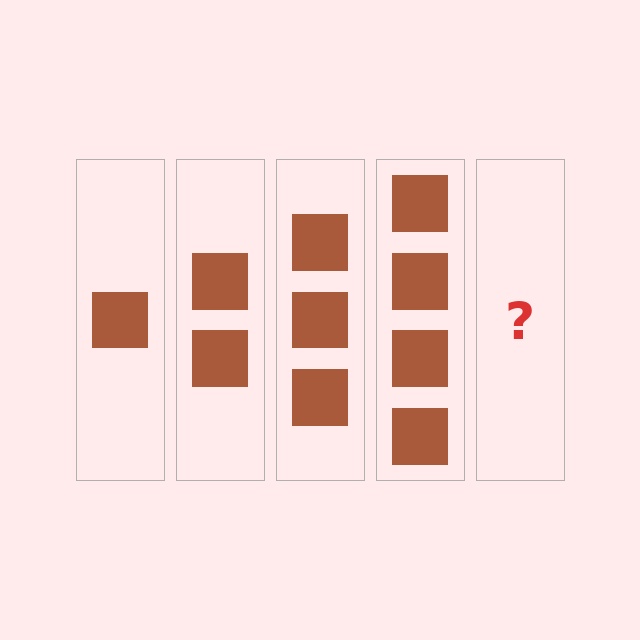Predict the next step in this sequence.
The next step is 5 squares.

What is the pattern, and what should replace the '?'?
The pattern is that each step adds one more square. The '?' should be 5 squares.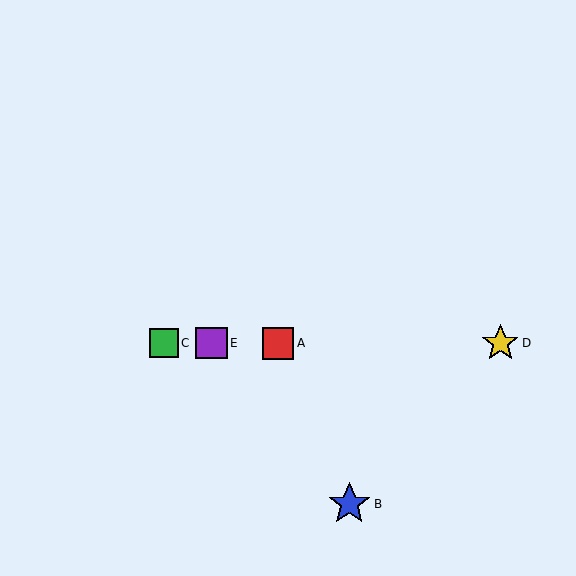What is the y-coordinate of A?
Object A is at y≈343.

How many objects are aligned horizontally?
4 objects (A, C, D, E) are aligned horizontally.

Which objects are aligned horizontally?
Objects A, C, D, E are aligned horizontally.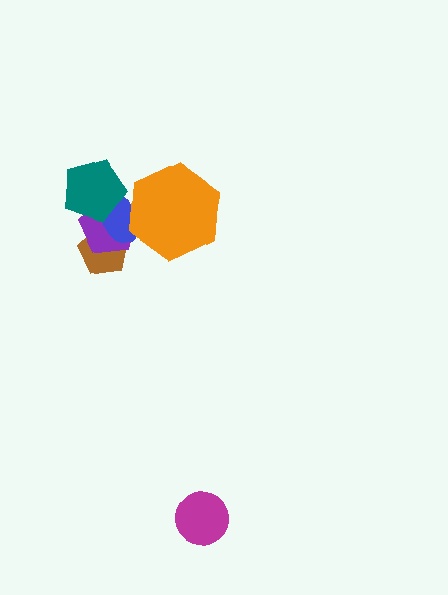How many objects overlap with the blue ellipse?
4 objects overlap with the blue ellipse.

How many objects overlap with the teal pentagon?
2 objects overlap with the teal pentagon.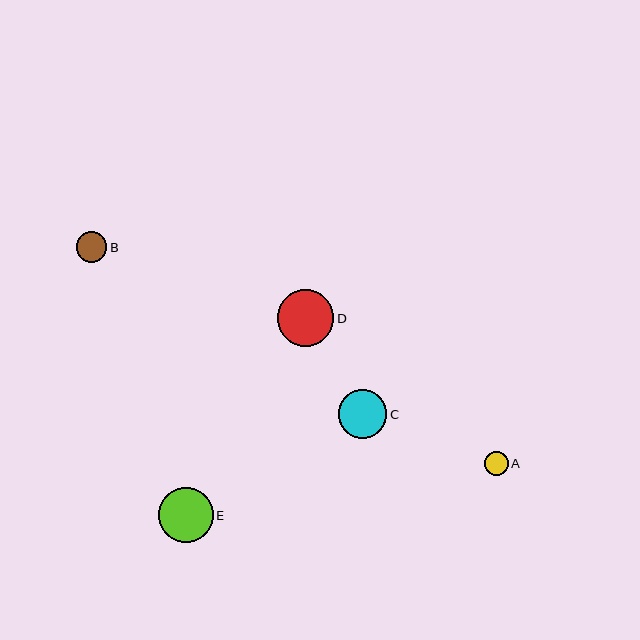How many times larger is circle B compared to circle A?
Circle B is approximately 1.3 times the size of circle A.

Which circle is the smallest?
Circle A is the smallest with a size of approximately 24 pixels.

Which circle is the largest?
Circle D is the largest with a size of approximately 56 pixels.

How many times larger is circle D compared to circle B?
Circle D is approximately 1.8 times the size of circle B.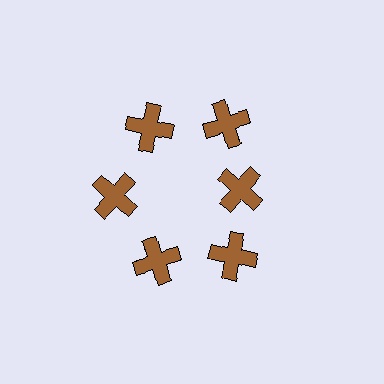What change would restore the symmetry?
The symmetry would be restored by moving it outward, back onto the ring so that all 6 crosses sit at equal angles and equal distance from the center.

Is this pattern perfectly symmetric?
No. The 6 brown crosses are arranged in a ring, but one element near the 3 o'clock position is pulled inward toward the center, breaking the 6-fold rotational symmetry.